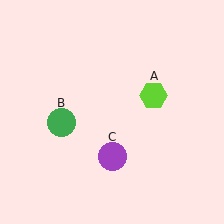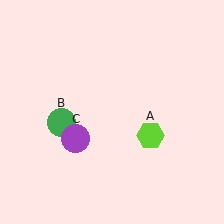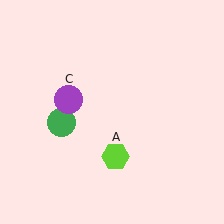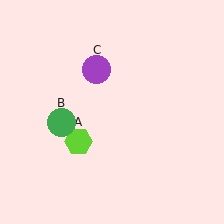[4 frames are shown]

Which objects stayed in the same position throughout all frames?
Green circle (object B) remained stationary.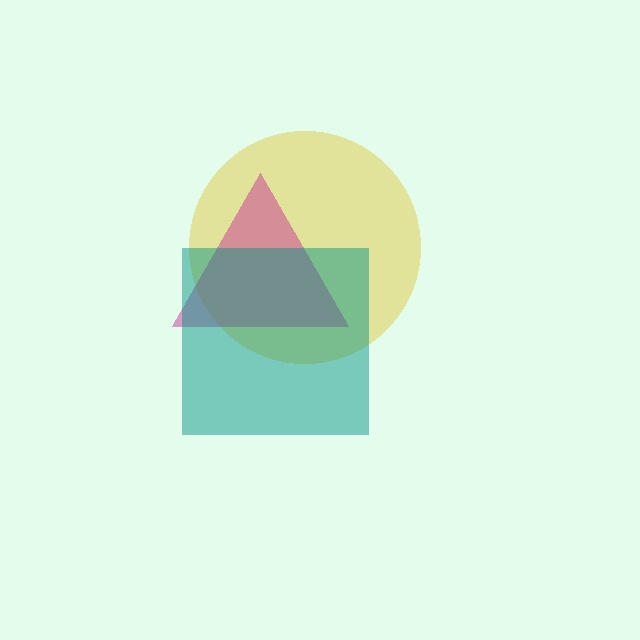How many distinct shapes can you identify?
There are 3 distinct shapes: a yellow circle, a magenta triangle, a teal square.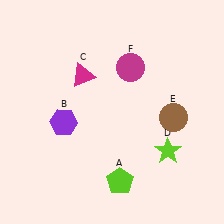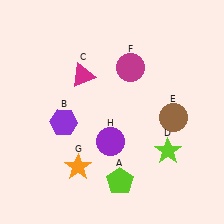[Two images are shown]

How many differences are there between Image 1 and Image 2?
There are 2 differences between the two images.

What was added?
An orange star (G), a purple circle (H) were added in Image 2.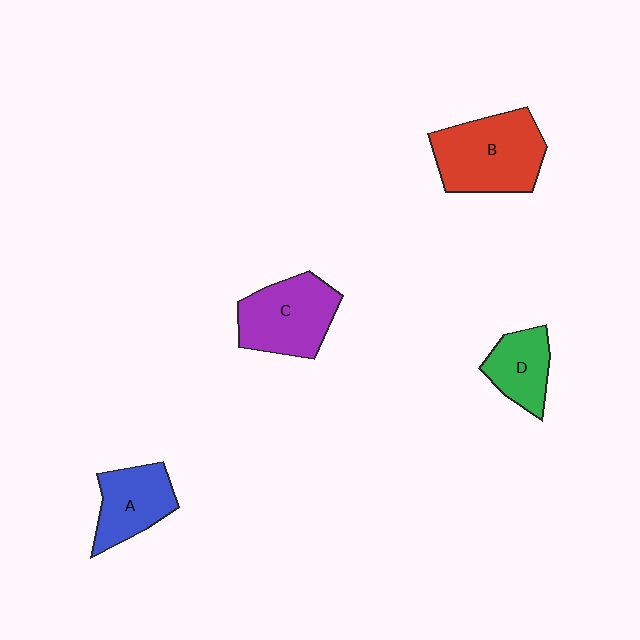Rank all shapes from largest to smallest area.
From largest to smallest: B (red), C (purple), A (blue), D (green).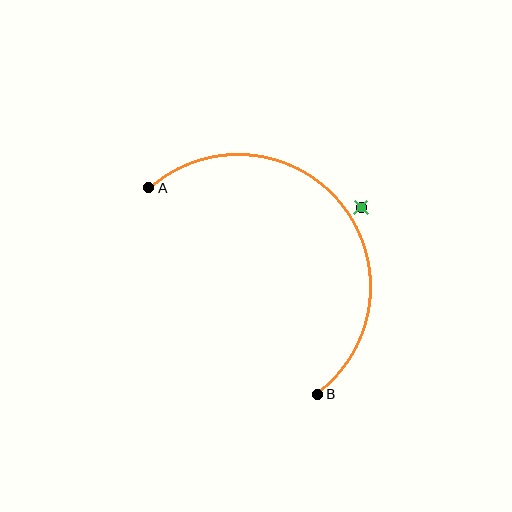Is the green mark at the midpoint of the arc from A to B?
No — the green mark does not lie on the arc at all. It sits slightly outside the curve.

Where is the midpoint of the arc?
The arc midpoint is the point on the curve farthest from the straight line joining A and B. It sits above and to the right of that line.